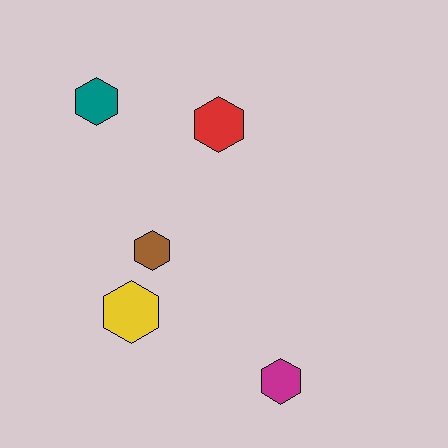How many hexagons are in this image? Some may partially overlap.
There are 5 hexagons.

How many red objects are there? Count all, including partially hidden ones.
There is 1 red object.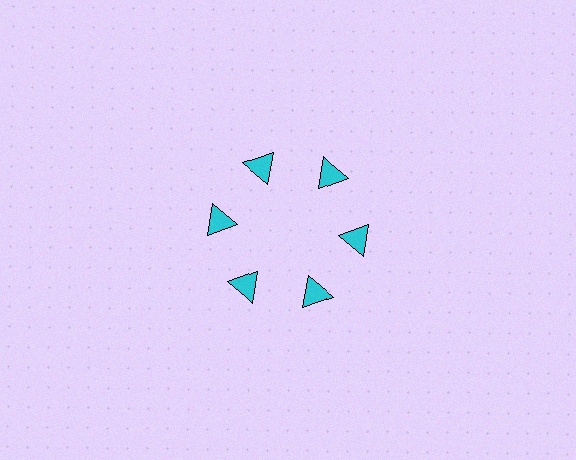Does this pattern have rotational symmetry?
Yes, this pattern has 6-fold rotational symmetry. It looks the same after rotating 60 degrees around the center.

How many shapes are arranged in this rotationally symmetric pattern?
There are 6 shapes, arranged in 6 groups of 1.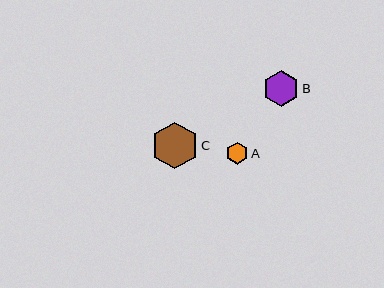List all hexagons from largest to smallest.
From largest to smallest: C, B, A.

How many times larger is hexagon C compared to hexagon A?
Hexagon C is approximately 2.1 times the size of hexagon A.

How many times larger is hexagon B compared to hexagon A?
Hexagon B is approximately 1.6 times the size of hexagon A.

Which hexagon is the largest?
Hexagon C is the largest with a size of approximately 46 pixels.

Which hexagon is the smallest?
Hexagon A is the smallest with a size of approximately 22 pixels.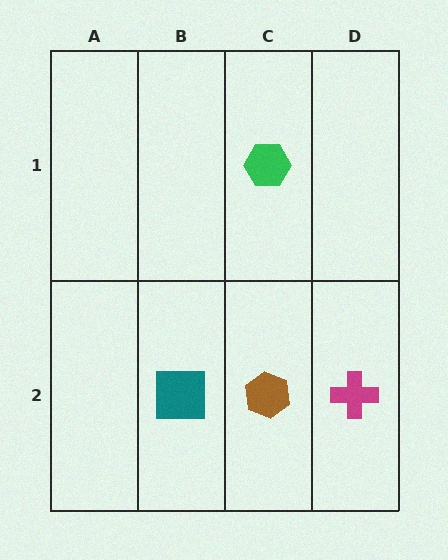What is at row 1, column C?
A green hexagon.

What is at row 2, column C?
A brown hexagon.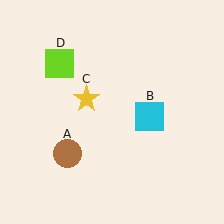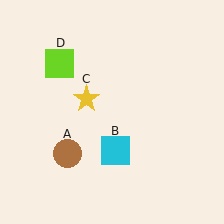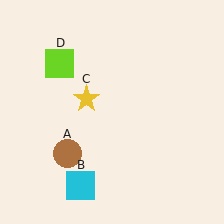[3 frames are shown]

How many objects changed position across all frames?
1 object changed position: cyan square (object B).